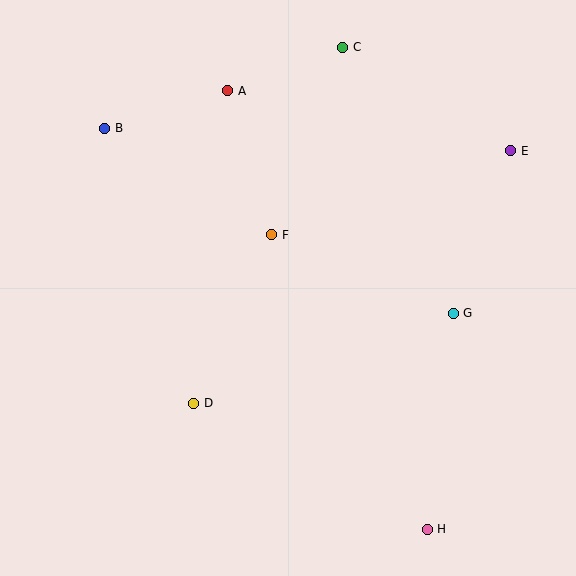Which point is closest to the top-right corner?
Point E is closest to the top-right corner.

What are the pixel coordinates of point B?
Point B is at (105, 128).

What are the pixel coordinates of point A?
Point A is at (228, 91).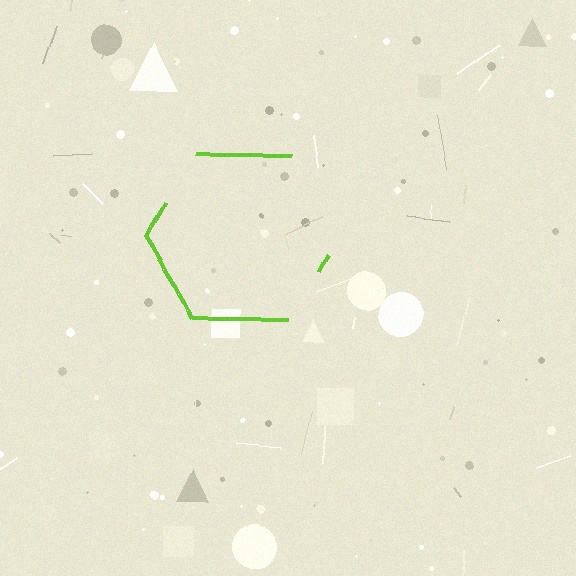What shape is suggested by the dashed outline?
The dashed outline suggests a hexagon.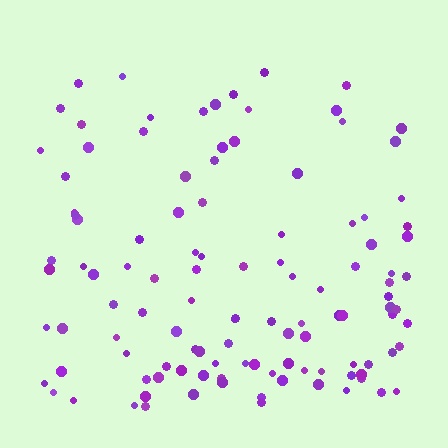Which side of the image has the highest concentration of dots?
The bottom.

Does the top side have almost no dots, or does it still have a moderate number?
Still a moderate number, just noticeably fewer than the bottom.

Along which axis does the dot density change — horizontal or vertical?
Vertical.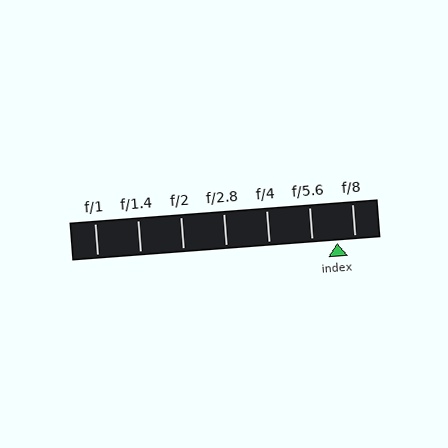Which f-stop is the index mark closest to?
The index mark is closest to f/8.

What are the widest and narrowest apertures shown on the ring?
The widest aperture shown is f/1 and the narrowest is f/8.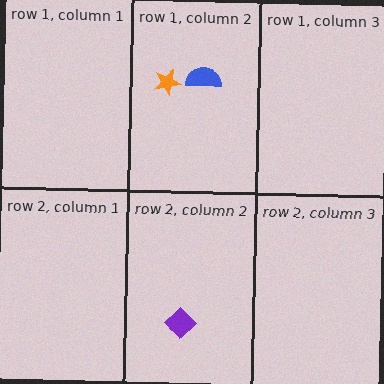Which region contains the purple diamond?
The row 2, column 2 region.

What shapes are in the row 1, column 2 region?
The blue semicircle, the orange star.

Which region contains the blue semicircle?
The row 1, column 2 region.